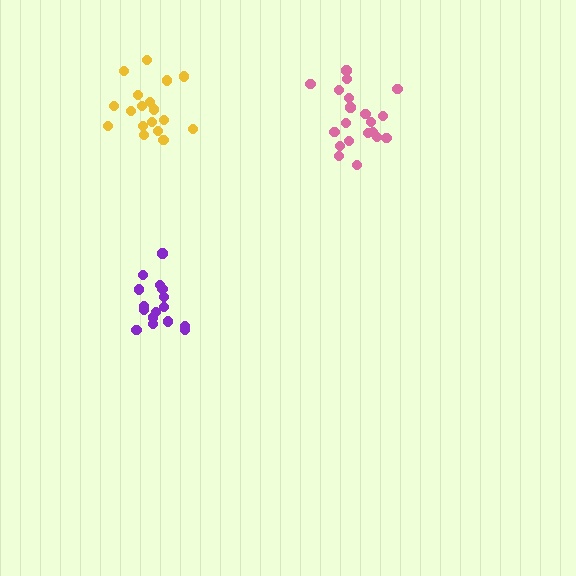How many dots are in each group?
Group 1: 20 dots, Group 2: 16 dots, Group 3: 18 dots (54 total).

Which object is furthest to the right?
The pink cluster is rightmost.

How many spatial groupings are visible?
There are 3 spatial groupings.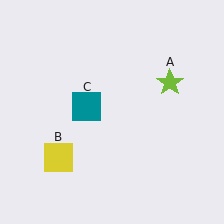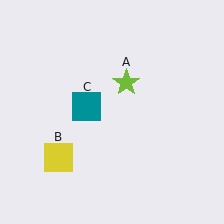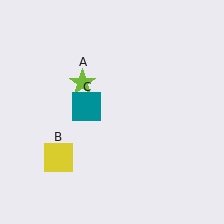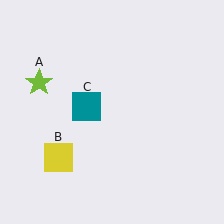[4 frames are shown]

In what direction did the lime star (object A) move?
The lime star (object A) moved left.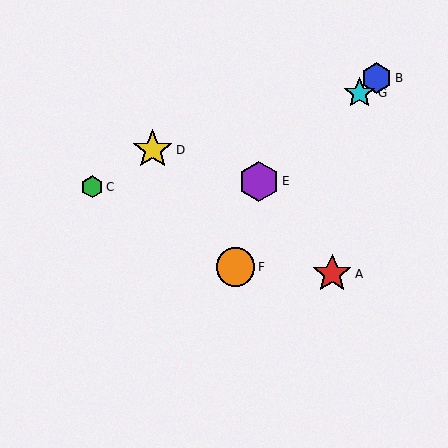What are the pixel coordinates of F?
Object F is at (236, 267).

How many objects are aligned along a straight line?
3 objects (B, E, G) are aligned along a straight line.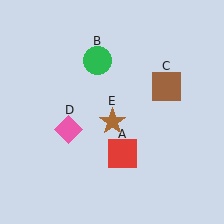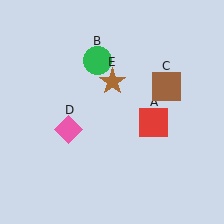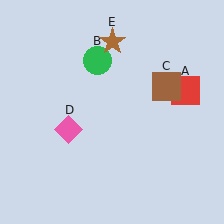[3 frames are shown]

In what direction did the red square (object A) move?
The red square (object A) moved up and to the right.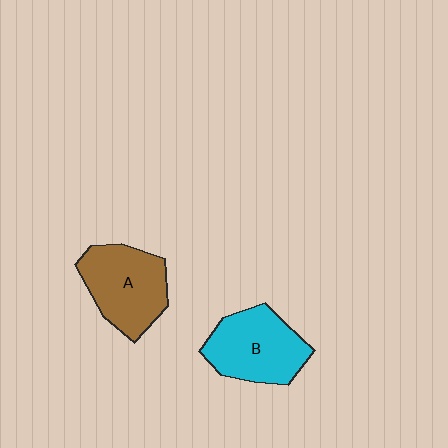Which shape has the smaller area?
Shape B (cyan).